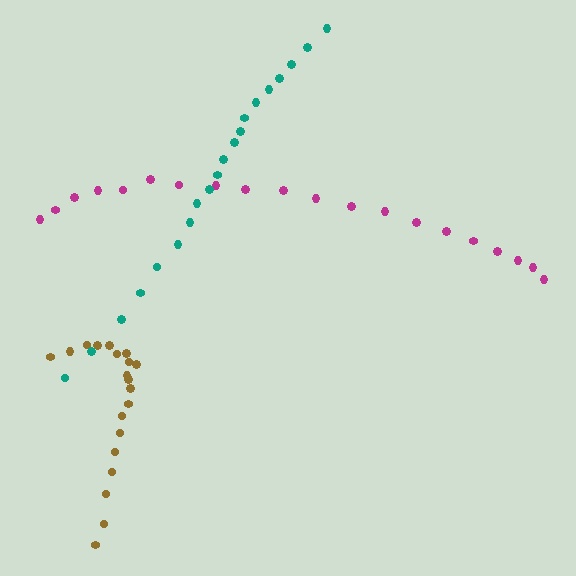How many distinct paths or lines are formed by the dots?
There are 3 distinct paths.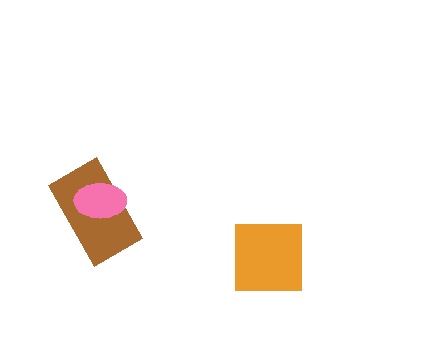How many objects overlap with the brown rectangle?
1 object overlaps with the brown rectangle.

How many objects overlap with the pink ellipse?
1 object overlaps with the pink ellipse.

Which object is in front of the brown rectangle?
The pink ellipse is in front of the brown rectangle.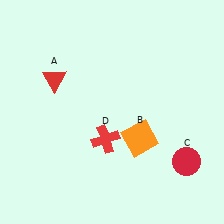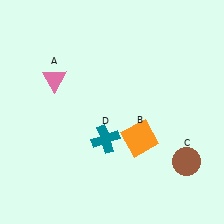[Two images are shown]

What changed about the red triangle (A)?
In Image 1, A is red. In Image 2, it changed to pink.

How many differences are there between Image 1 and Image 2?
There are 3 differences between the two images.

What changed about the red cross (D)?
In Image 1, D is red. In Image 2, it changed to teal.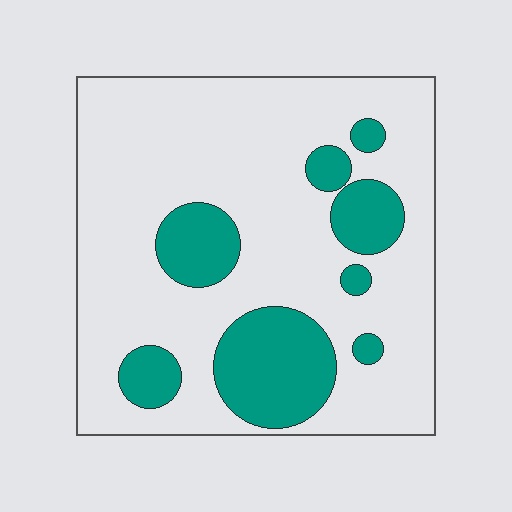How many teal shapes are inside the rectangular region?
8.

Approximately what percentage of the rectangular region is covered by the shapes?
Approximately 25%.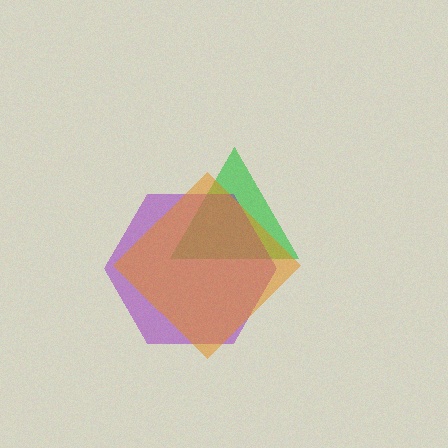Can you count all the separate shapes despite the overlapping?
Yes, there are 3 separate shapes.